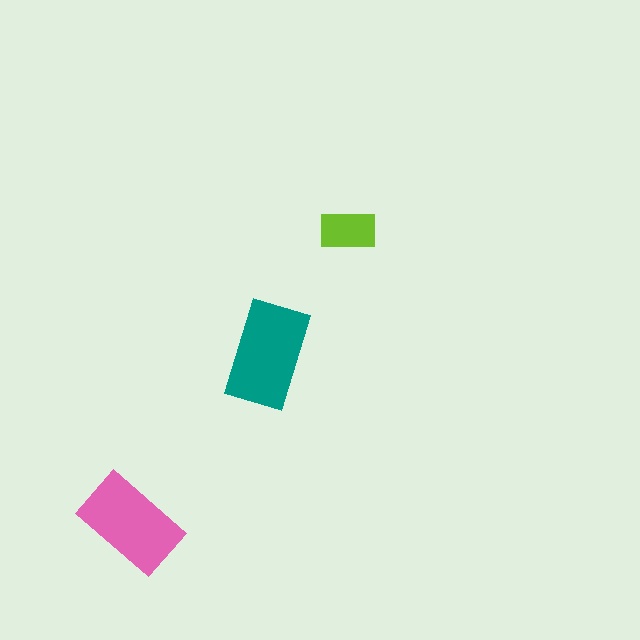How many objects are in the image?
There are 3 objects in the image.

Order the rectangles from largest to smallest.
the teal one, the pink one, the lime one.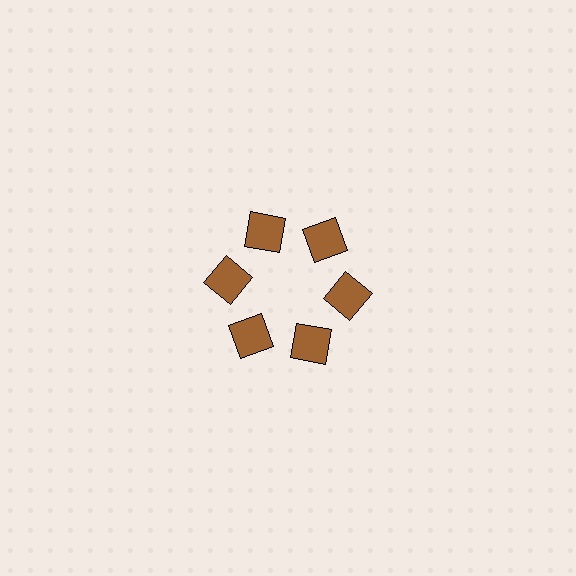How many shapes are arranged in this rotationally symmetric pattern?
There are 6 shapes, arranged in 6 groups of 1.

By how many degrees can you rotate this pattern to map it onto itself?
The pattern maps onto itself every 60 degrees of rotation.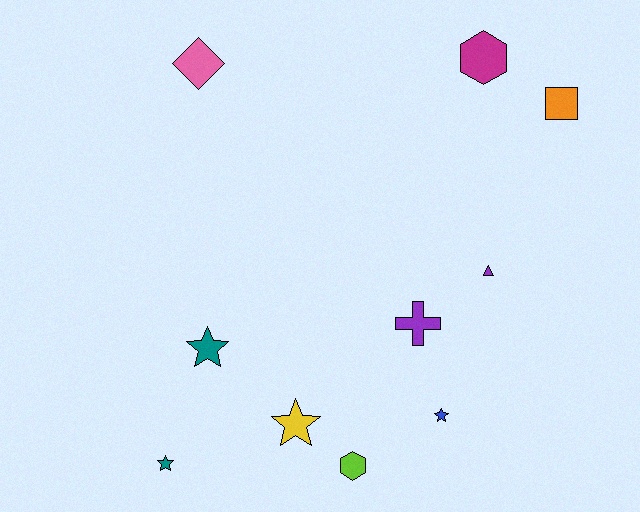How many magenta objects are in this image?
There is 1 magenta object.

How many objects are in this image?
There are 10 objects.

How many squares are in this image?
There is 1 square.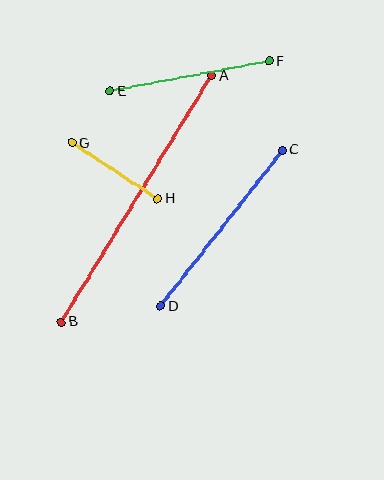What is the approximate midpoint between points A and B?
The midpoint is at approximately (136, 199) pixels.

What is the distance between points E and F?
The distance is approximately 162 pixels.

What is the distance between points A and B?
The distance is approximately 288 pixels.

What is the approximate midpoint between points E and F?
The midpoint is at approximately (190, 76) pixels.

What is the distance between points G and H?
The distance is approximately 102 pixels.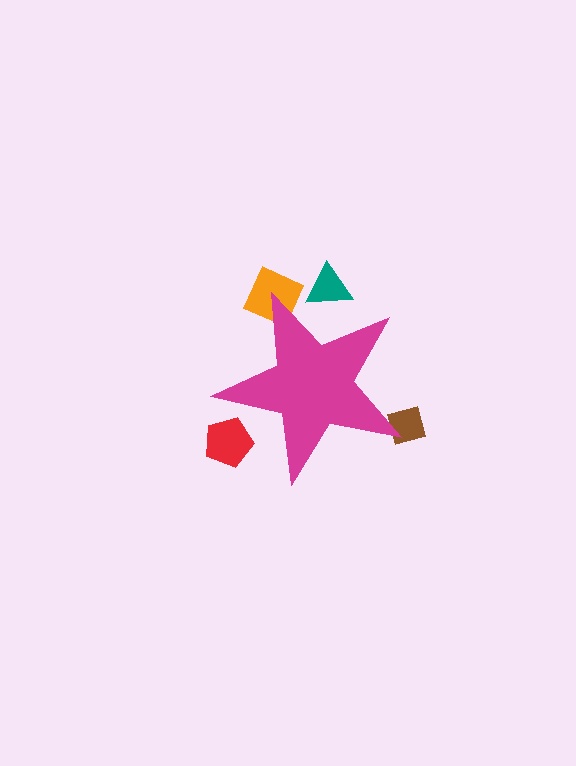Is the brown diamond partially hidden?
Yes, the brown diamond is partially hidden behind the magenta star.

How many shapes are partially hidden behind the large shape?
4 shapes are partially hidden.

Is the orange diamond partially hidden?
Yes, the orange diamond is partially hidden behind the magenta star.